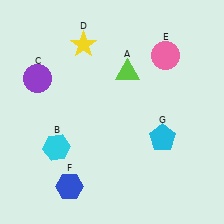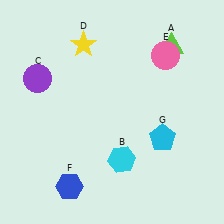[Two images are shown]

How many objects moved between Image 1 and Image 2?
2 objects moved between the two images.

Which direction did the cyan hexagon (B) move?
The cyan hexagon (B) moved right.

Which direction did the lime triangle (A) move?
The lime triangle (A) moved right.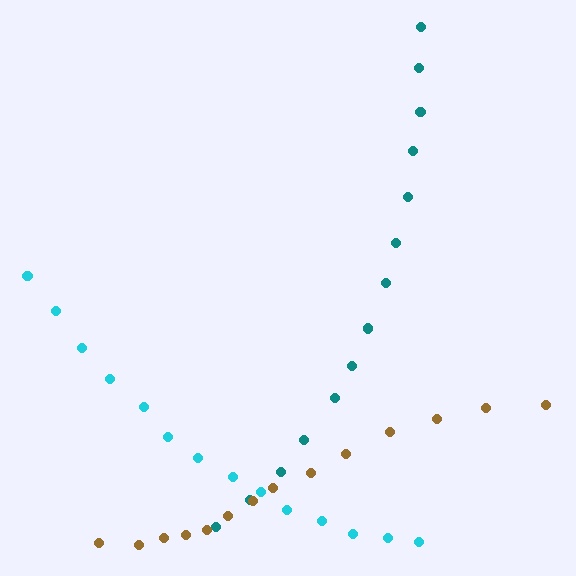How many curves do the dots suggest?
There are 3 distinct paths.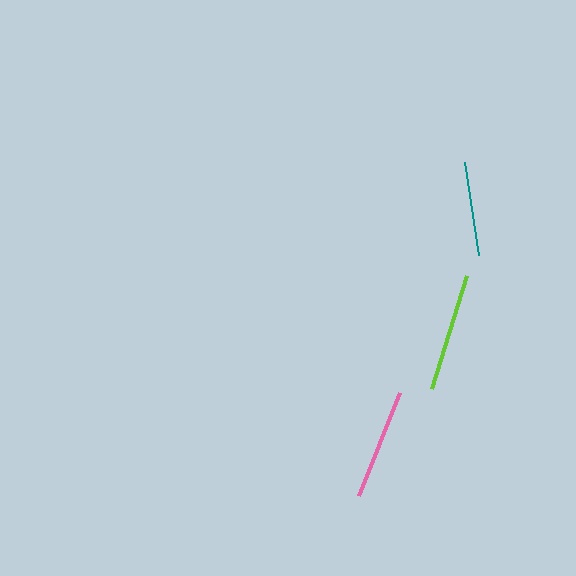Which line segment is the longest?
The lime line is the longest at approximately 119 pixels.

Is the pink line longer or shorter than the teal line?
The pink line is longer than the teal line.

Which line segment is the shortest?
The teal line is the shortest at approximately 94 pixels.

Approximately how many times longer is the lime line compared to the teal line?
The lime line is approximately 1.3 times the length of the teal line.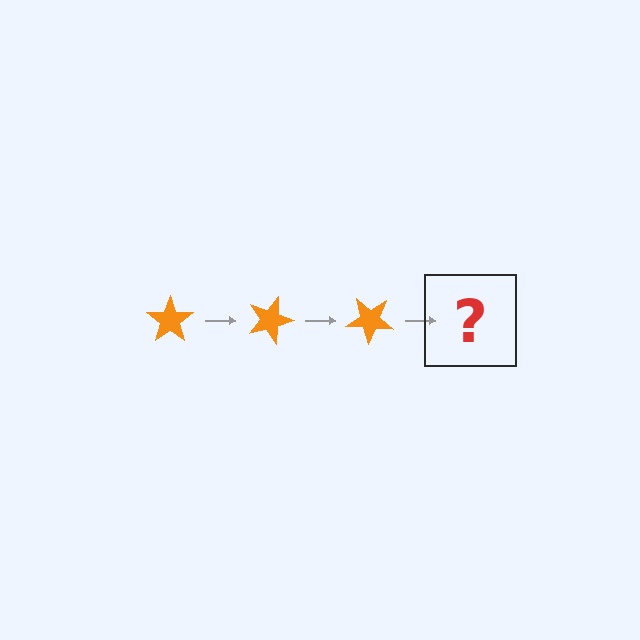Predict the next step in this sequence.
The next step is an orange star rotated 60 degrees.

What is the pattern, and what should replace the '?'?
The pattern is that the star rotates 20 degrees each step. The '?' should be an orange star rotated 60 degrees.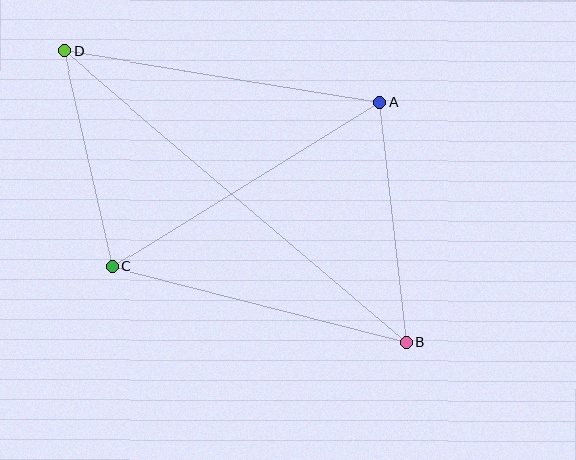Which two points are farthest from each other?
Points B and D are farthest from each other.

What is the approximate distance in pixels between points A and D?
The distance between A and D is approximately 320 pixels.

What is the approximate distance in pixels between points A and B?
The distance between A and B is approximately 242 pixels.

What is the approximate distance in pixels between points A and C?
The distance between A and C is approximately 314 pixels.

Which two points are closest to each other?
Points C and D are closest to each other.